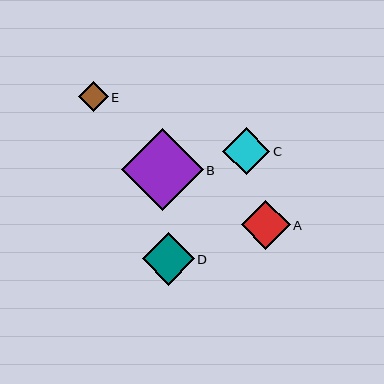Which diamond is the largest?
Diamond B is the largest with a size of approximately 82 pixels.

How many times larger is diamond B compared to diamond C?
Diamond B is approximately 1.7 times the size of diamond C.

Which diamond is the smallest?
Diamond E is the smallest with a size of approximately 30 pixels.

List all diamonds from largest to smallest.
From largest to smallest: B, D, A, C, E.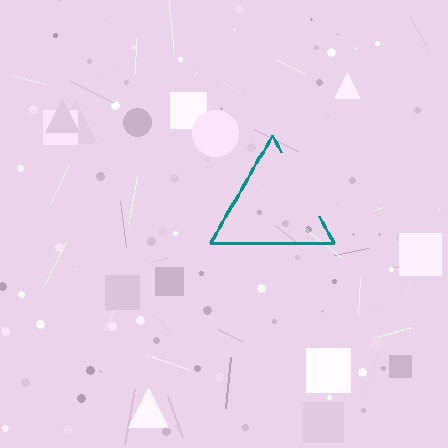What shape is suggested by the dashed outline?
The dashed outline suggests a triangle.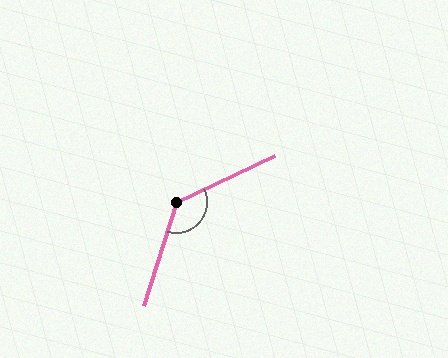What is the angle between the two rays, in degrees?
Approximately 133 degrees.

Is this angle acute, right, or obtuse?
It is obtuse.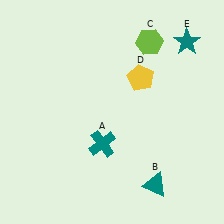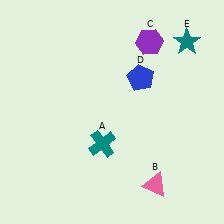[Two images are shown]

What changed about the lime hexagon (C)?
In Image 1, C is lime. In Image 2, it changed to purple.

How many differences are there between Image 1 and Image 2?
There are 3 differences between the two images.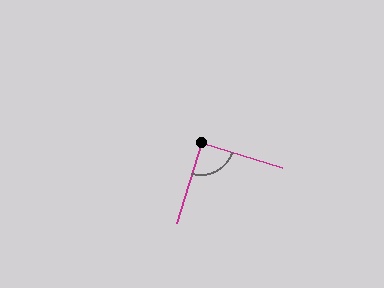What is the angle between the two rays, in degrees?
Approximately 90 degrees.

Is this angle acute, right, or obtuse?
It is approximately a right angle.